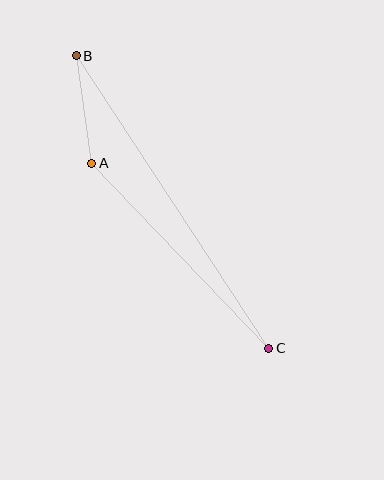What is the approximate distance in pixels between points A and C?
The distance between A and C is approximately 256 pixels.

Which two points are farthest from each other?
Points B and C are farthest from each other.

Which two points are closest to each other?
Points A and B are closest to each other.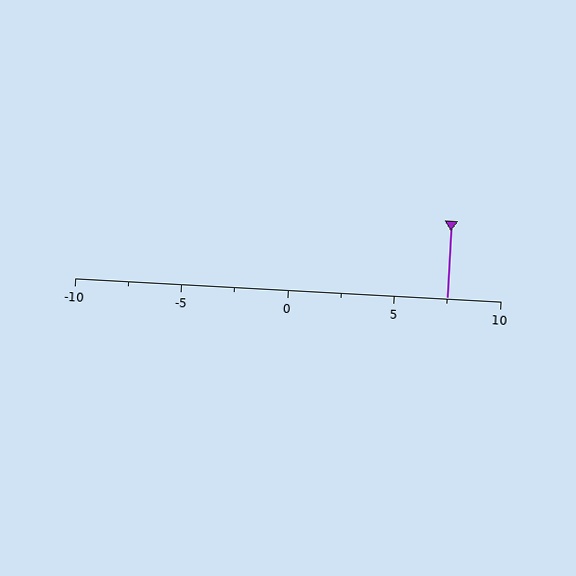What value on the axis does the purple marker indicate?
The marker indicates approximately 7.5.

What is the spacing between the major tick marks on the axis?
The major ticks are spaced 5 apart.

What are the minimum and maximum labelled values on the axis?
The axis runs from -10 to 10.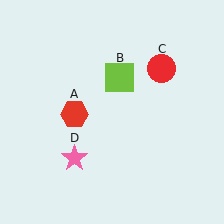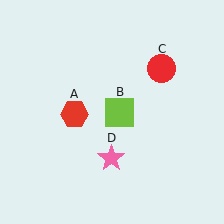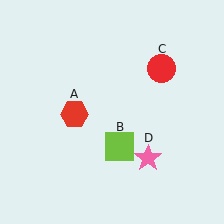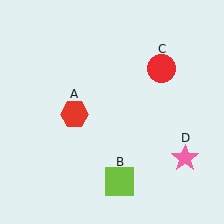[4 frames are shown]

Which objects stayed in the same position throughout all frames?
Red hexagon (object A) and red circle (object C) remained stationary.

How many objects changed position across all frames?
2 objects changed position: lime square (object B), pink star (object D).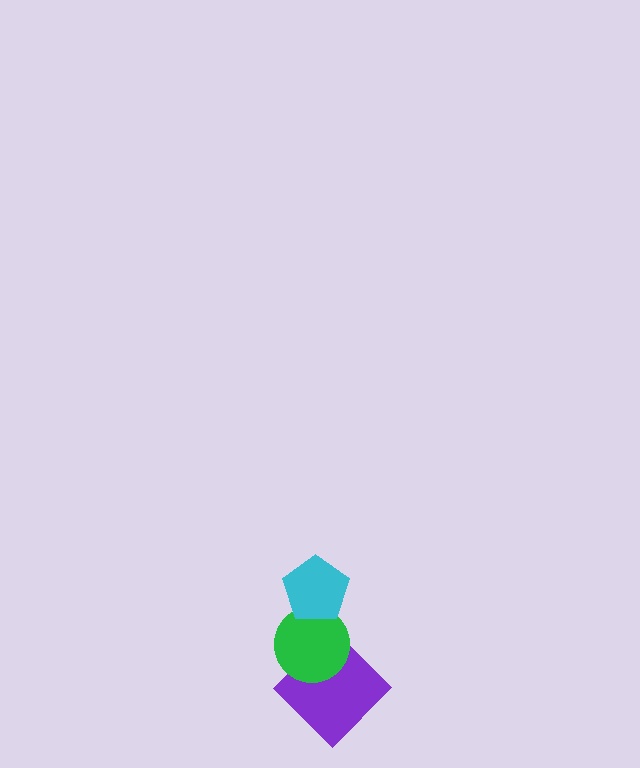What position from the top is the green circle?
The green circle is 2nd from the top.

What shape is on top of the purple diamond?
The green circle is on top of the purple diamond.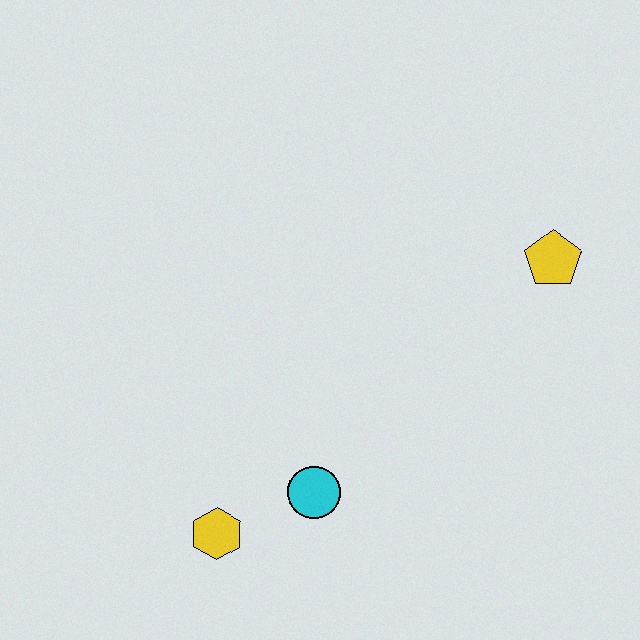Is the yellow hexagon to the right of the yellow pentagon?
No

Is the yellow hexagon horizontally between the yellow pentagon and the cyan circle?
No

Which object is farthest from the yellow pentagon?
The yellow hexagon is farthest from the yellow pentagon.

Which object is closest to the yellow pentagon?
The cyan circle is closest to the yellow pentagon.